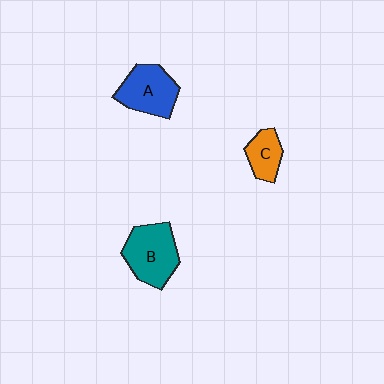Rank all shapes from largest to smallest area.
From largest to smallest: B (teal), A (blue), C (orange).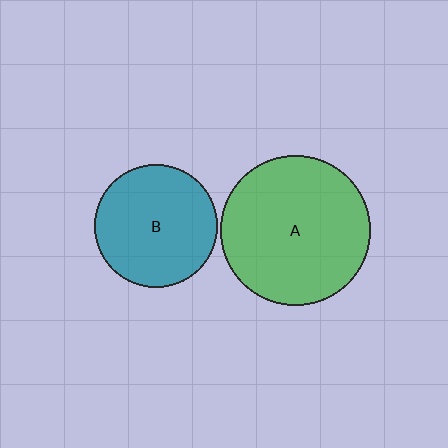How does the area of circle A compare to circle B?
Approximately 1.5 times.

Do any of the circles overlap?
No, none of the circles overlap.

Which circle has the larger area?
Circle A (green).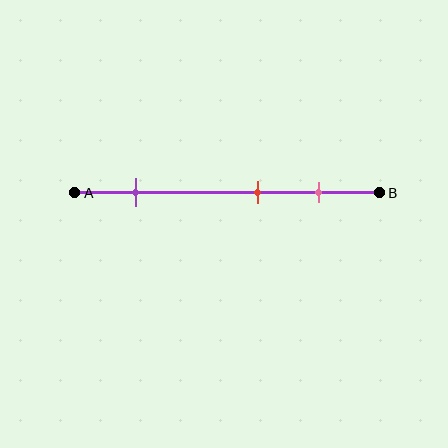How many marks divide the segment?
There are 3 marks dividing the segment.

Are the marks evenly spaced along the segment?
No, the marks are not evenly spaced.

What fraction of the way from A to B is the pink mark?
The pink mark is approximately 80% (0.8) of the way from A to B.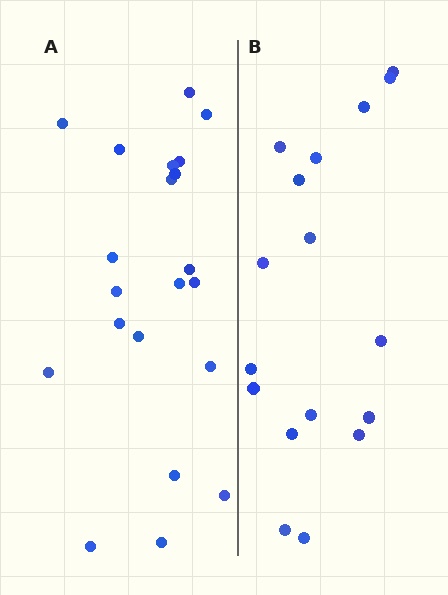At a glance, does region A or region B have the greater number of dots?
Region A (the left region) has more dots.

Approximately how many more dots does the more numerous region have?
Region A has about 4 more dots than region B.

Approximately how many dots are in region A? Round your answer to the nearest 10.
About 20 dots. (The exact count is 21, which rounds to 20.)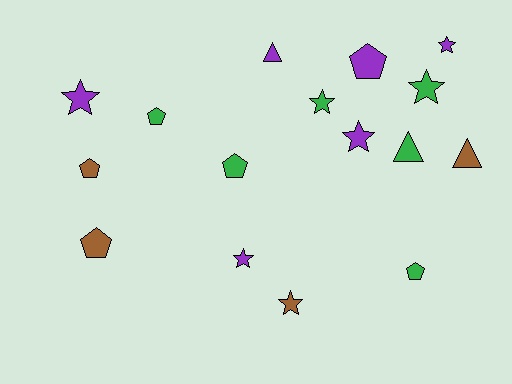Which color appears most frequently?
Purple, with 6 objects.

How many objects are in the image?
There are 16 objects.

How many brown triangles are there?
There is 1 brown triangle.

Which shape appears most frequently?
Star, with 7 objects.